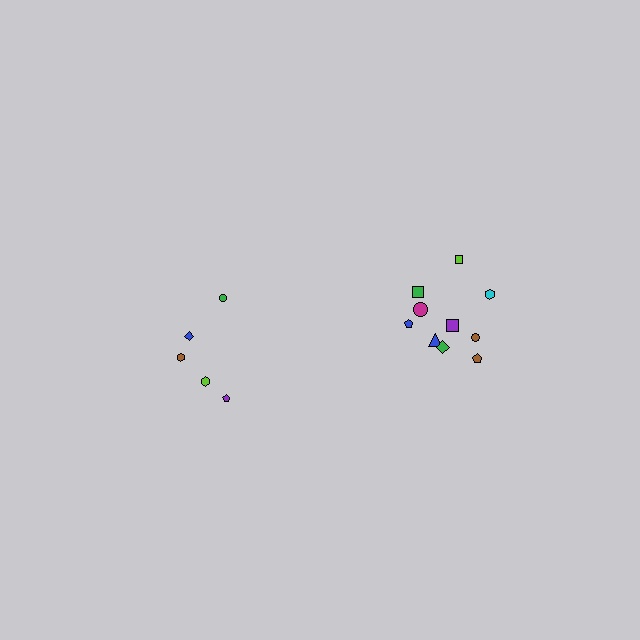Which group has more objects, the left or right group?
The right group.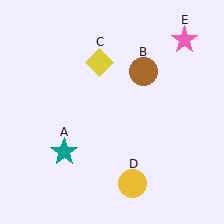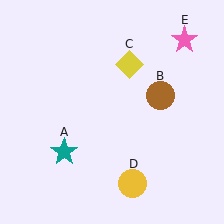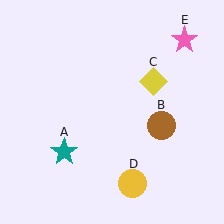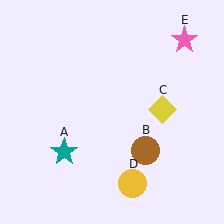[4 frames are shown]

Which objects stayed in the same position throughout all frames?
Teal star (object A) and yellow circle (object D) and pink star (object E) remained stationary.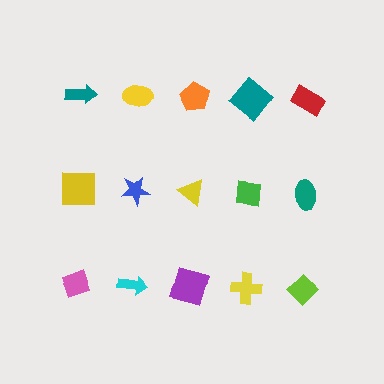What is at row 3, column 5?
A lime diamond.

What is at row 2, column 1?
A yellow square.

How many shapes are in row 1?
5 shapes.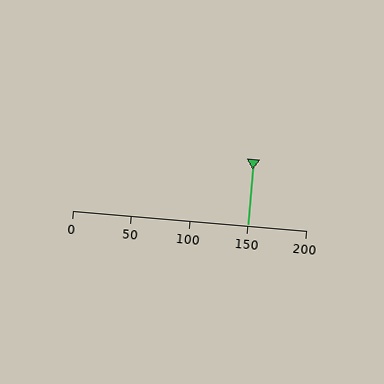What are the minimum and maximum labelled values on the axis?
The axis runs from 0 to 200.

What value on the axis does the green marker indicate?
The marker indicates approximately 150.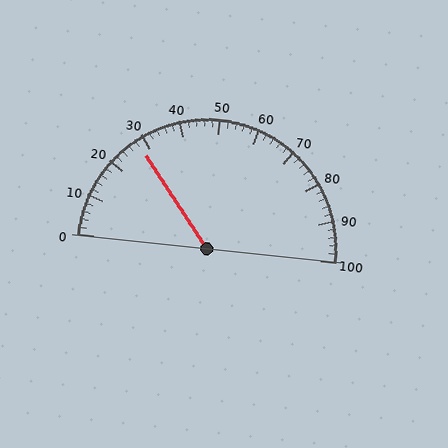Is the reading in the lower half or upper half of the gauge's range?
The reading is in the lower half of the range (0 to 100).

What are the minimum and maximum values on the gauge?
The gauge ranges from 0 to 100.